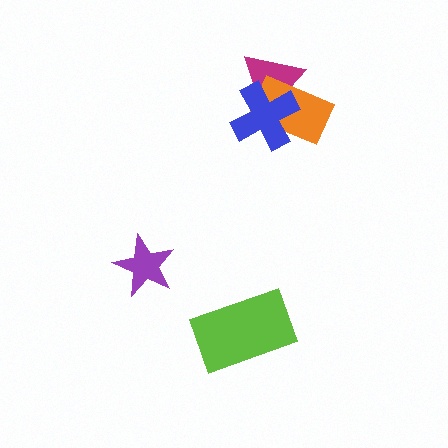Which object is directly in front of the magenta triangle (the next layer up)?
The orange rectangle is directly in front of the magenta triangle.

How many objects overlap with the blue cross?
2 objects overlap with the blue cross.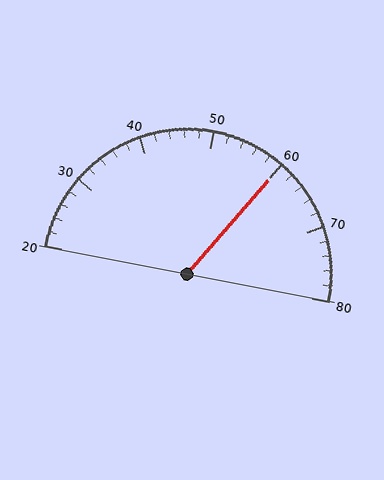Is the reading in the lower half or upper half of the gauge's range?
The reading is in the upper half of the range (20 to 80).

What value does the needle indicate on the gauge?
The needle indicates approximately 60.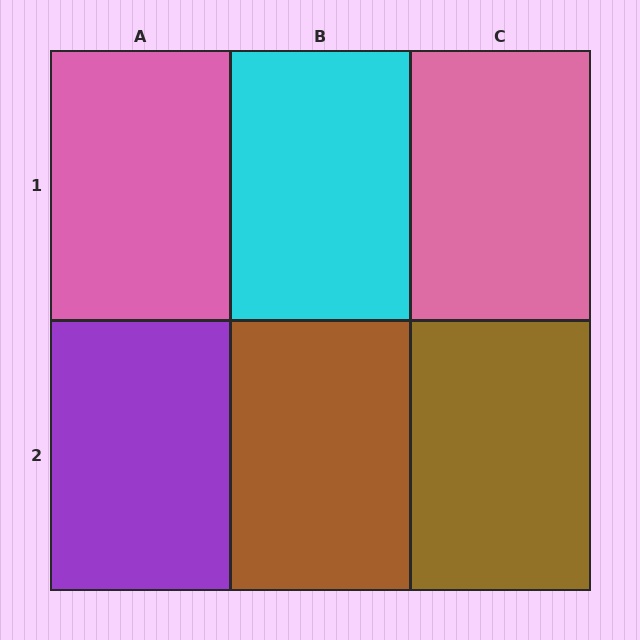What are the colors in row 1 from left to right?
Pink, cyan, pink.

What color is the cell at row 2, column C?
Brown.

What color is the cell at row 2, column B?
Brown.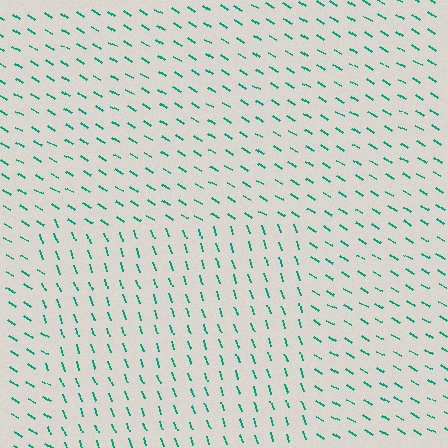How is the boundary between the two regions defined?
The boundary is defined purely by a change in line orientation (approximately 40 degrees difference). All lines are the same color and thickness.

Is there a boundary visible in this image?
Yes, there is a texture boundary formed by a change in line orientation.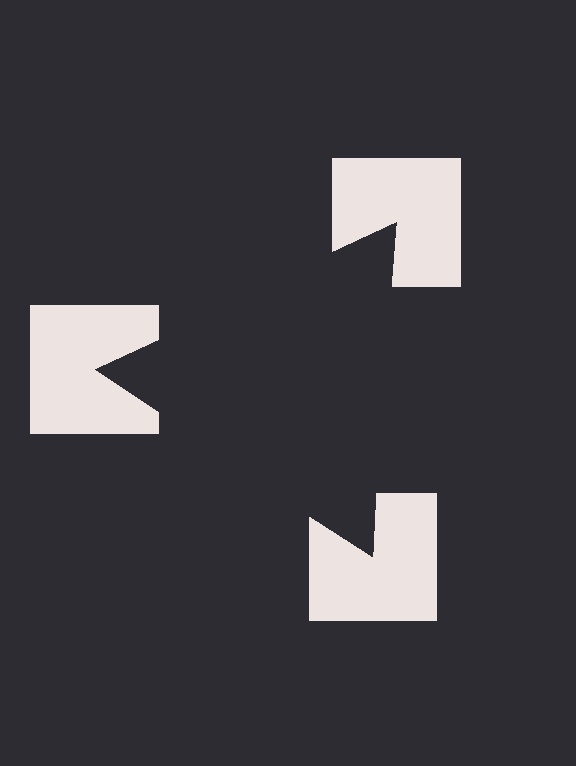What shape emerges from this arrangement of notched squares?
An illusory triangle — its edges are inferred from the aligned wedge cuts in the notched squares, not physically drawn.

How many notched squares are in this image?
There are 3 — one at each vertex of the illusory triangle.